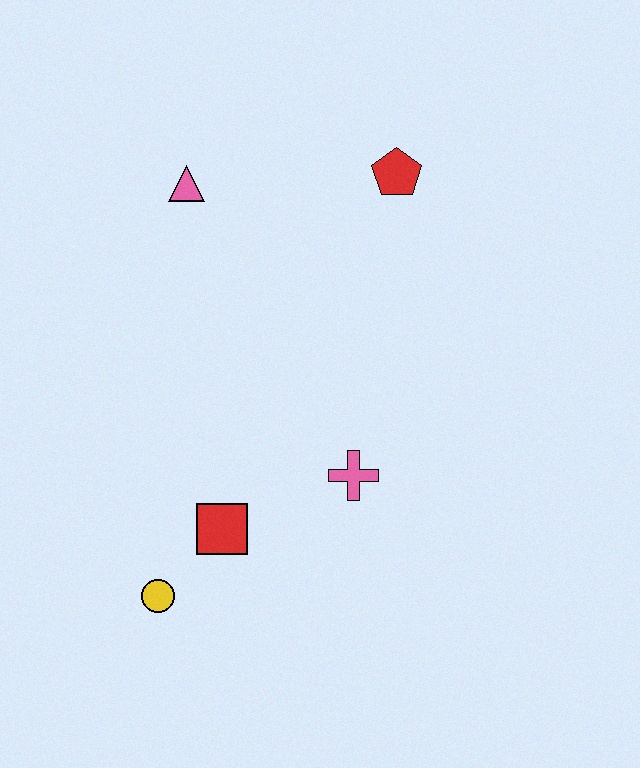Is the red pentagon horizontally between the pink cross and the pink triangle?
No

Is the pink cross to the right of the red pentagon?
No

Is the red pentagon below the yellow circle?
No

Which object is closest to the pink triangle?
The red pentagon is closest to the pink triangle.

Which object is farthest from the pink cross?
The pink triangle is farthest from the pink cross.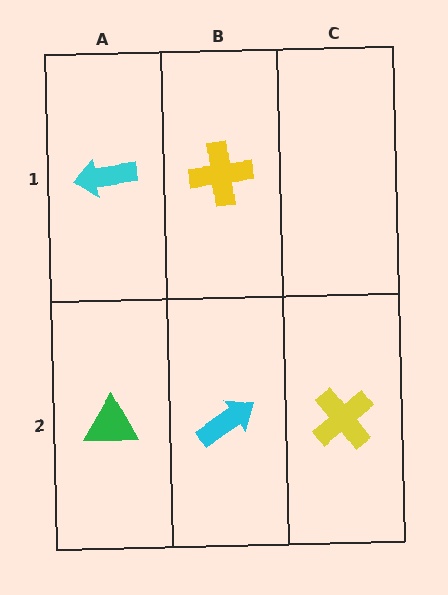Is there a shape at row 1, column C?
No, that cell is empty.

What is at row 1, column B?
A yellow cross.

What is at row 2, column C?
A yellow cross.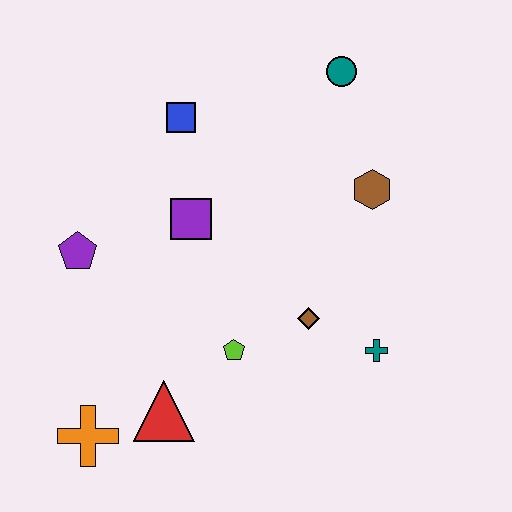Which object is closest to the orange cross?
The red triangle is closest to the orange cross.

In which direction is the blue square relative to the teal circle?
The blue square is to the left of the teal circle.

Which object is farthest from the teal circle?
The orange cross is farthest from the teal circle.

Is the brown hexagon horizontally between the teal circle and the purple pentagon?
No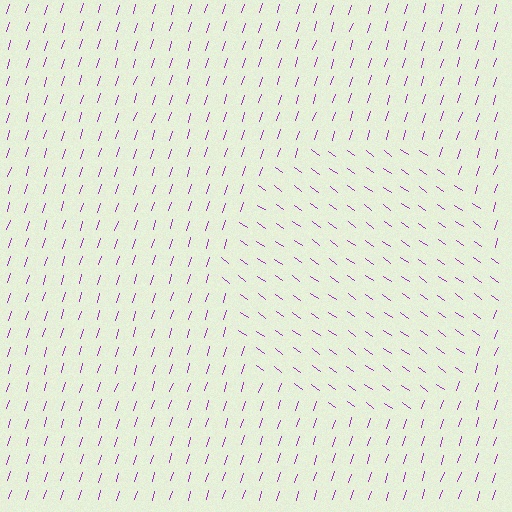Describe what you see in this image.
The image is filled with small purple line segments. A circle region in the image has lines oriented differently from the surrounding lines, creating a visible texture boundary.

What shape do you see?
I see a circle.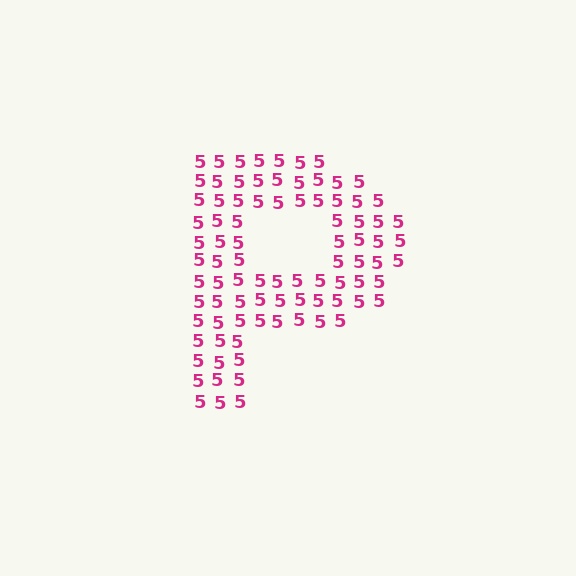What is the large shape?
The large shape is the letter P.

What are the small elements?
The small elements are digit 5's.